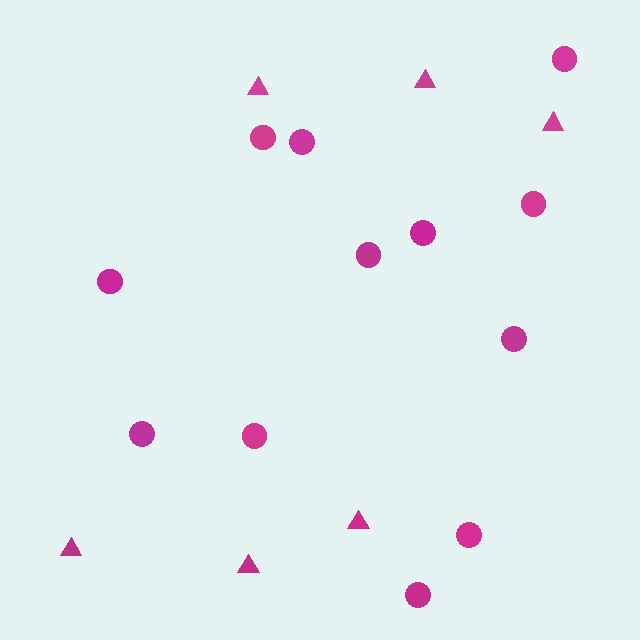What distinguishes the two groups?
There are 2 groups: one group of triangles (6) and one group of circles (12).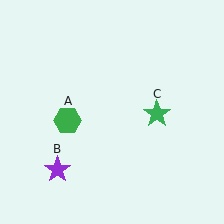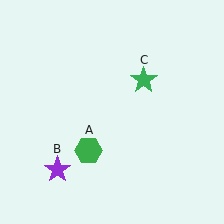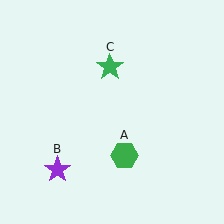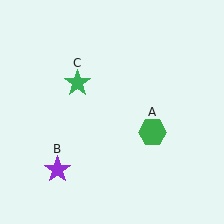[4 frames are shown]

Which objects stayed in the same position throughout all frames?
Purple star (object B) remained stationary.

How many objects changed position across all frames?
2 objects changed position: green hexagon (object A), green star (object C).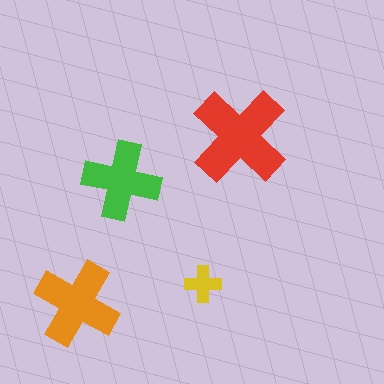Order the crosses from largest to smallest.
the red one, the orange one, the green one, the yellow one.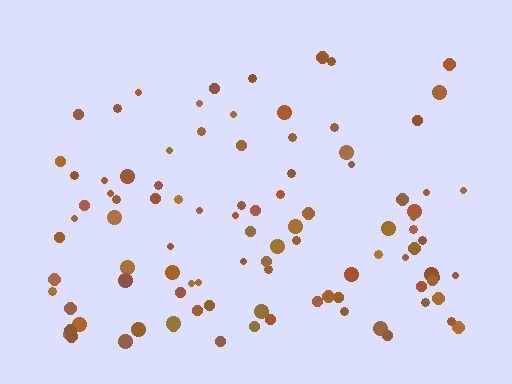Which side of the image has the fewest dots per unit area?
The top.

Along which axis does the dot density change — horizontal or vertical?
Vertical.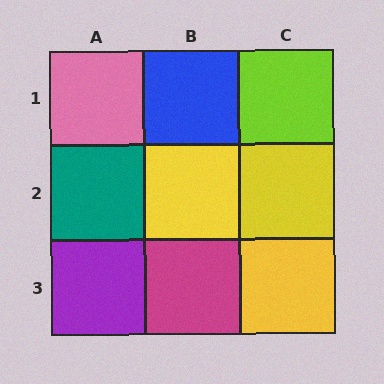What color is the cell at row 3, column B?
Magenta.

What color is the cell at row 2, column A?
Teal.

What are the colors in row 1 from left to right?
Pink, blue, lime.